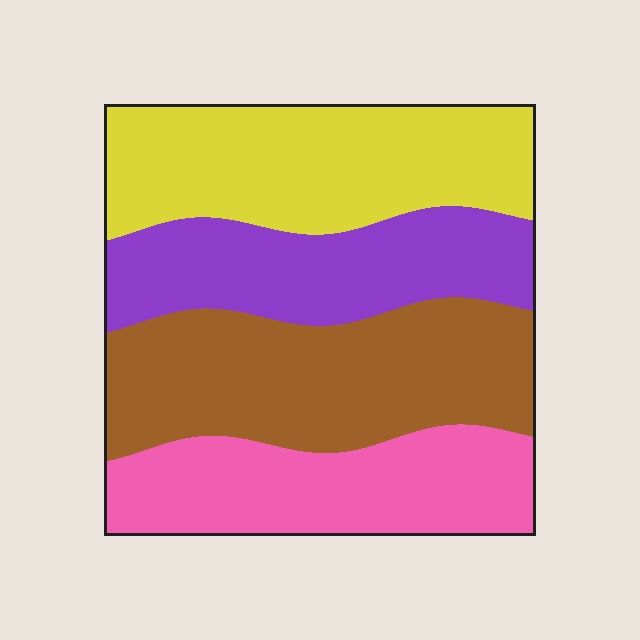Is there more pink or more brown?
Brown.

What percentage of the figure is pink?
Pink covers around 20% of the figure.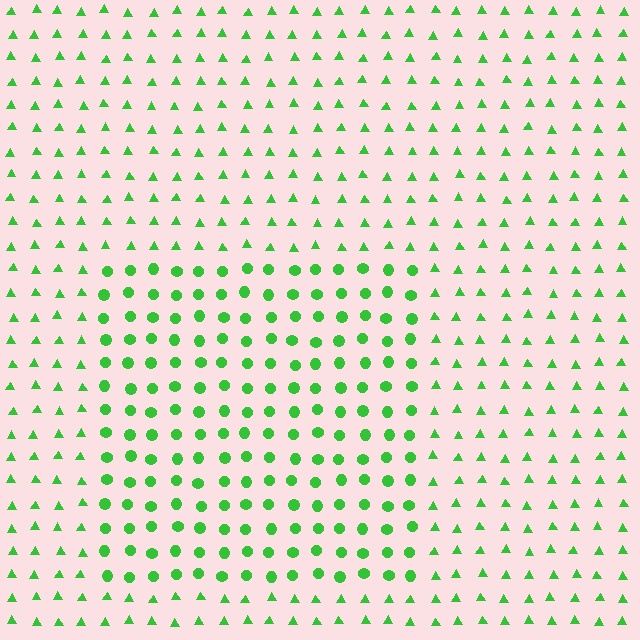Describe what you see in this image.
The image is filled with small green elements arranged in a uniform grid. A rectangle-shaped region contains circles, while the surrounding area contains triangles. The boundary is defined purely by the change in element shape.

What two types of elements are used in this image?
The image uses circles inside the rectangle region and triangles outside it.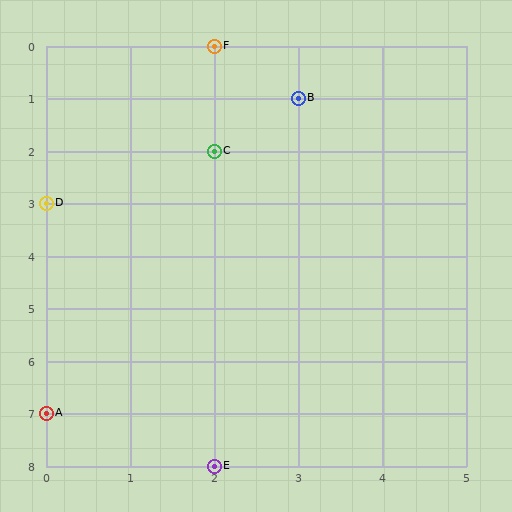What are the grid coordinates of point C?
Point C is at grid coordinates (2, 2).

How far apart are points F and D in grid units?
Points F and D are 2 columns and 3 rows apart (about 3.6 grid units diagonally).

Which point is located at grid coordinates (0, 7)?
Point A is at (0, 7).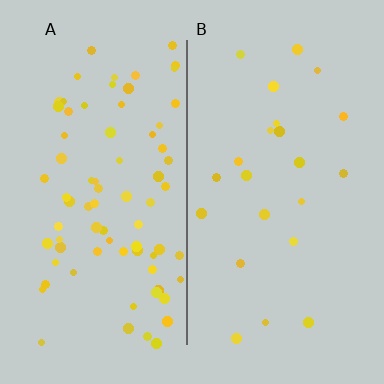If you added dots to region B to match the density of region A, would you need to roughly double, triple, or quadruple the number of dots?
Approximately triple.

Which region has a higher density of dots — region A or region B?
A (the left).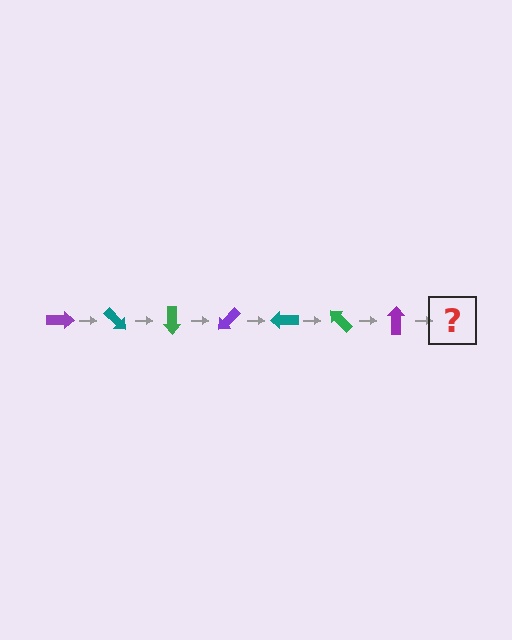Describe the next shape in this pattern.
It should be a teal arrow, rotated 315 degrees from the start.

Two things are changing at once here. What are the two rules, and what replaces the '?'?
The two rules are that it rotates 45 degrees each step and the color cycles through purple, teal, and green. The '?' should be a teal arrow, rotated 315 degrees from the start.